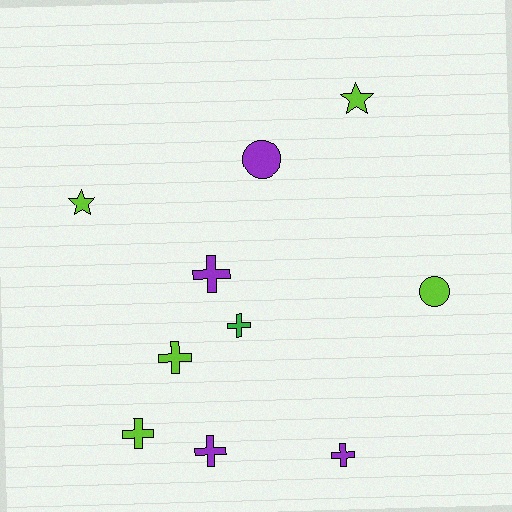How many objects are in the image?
There are 10 objects.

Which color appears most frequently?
Lime, with 5 objects.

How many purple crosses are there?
There are 3 purple crosses.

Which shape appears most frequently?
Cross, with 6 objects.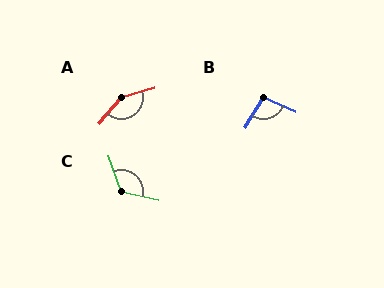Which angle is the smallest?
B, at approximately 97 degrees.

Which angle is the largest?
A, at approximately 146 degrees.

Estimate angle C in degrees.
Approximately 123 degrees.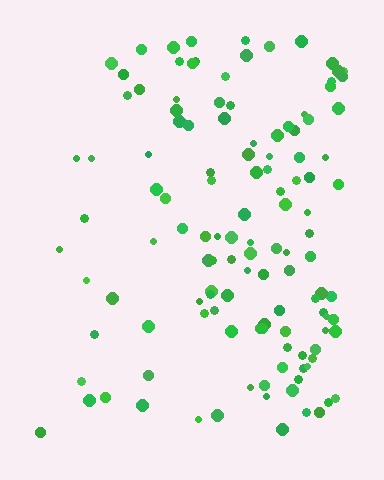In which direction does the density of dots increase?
From left to right, with the right side densest.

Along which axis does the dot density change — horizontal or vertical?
Horizontal.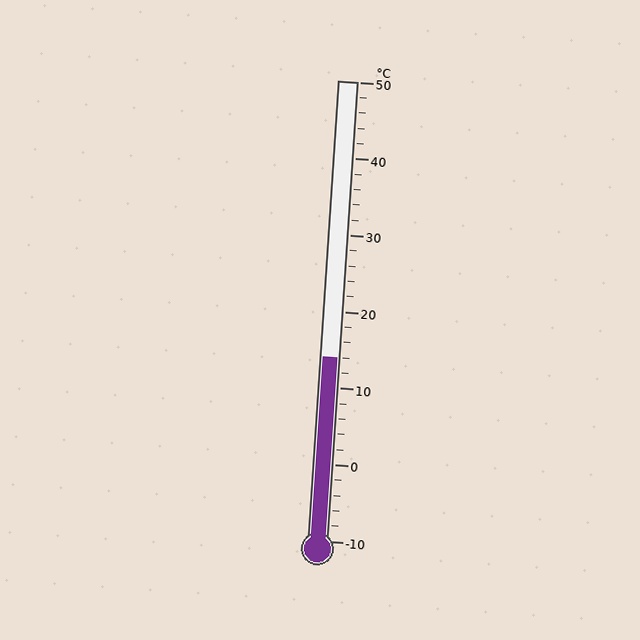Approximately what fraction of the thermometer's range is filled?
The thermometer is filled to approximately 40% of its range.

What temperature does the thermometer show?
The thermometer shows approximately 14°C.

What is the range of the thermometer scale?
The thermometer scale ranges from -10°C to 50°C.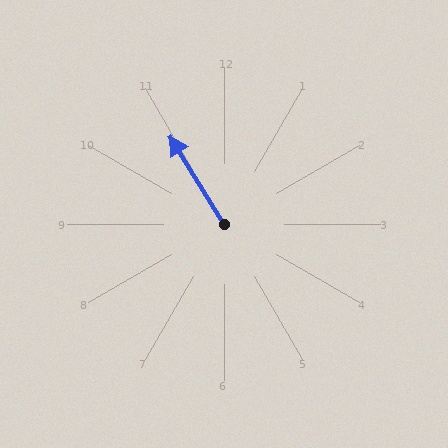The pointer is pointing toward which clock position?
Roughly 11 o'clock.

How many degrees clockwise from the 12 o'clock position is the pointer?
Approximately 328 degrees.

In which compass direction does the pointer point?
Northwest.